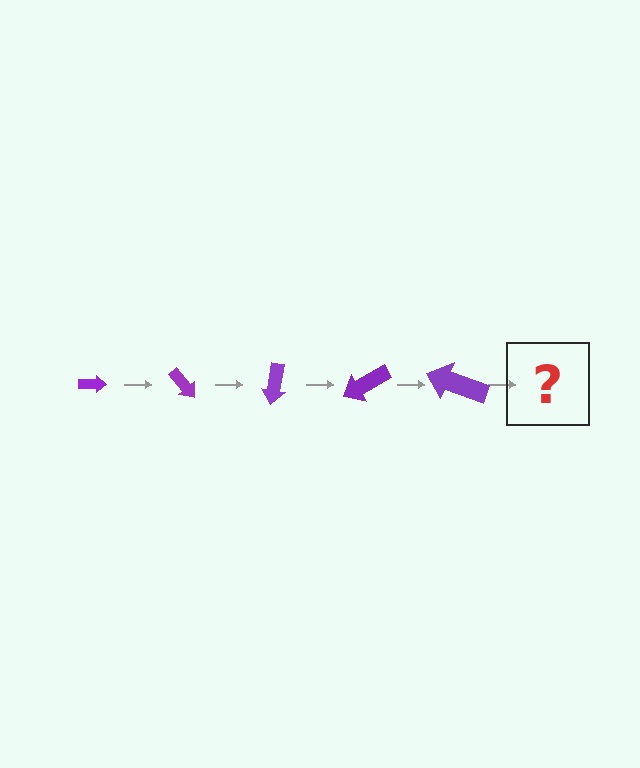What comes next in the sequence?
The next element should be an arrow, larger than the previous one and rotated 250 degrees from the start.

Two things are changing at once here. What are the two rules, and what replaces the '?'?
The two rules are that the arrow grows larger each step and it rotates 50 degrees each step. The '?' should be an arrow, larger than the previous one and rotated 250 degrees from the start.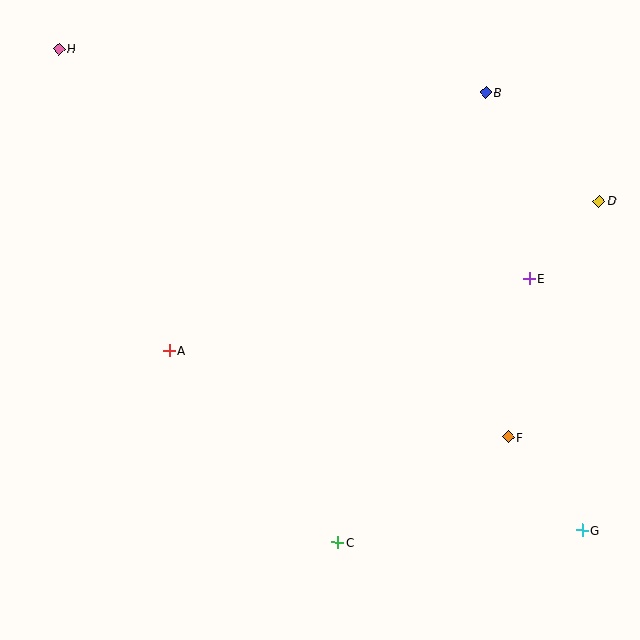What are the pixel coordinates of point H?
Point H is at (59, 49).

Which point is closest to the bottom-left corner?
Point A is closest to the bottom-left corner.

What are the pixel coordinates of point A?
Point A is at (169, 351).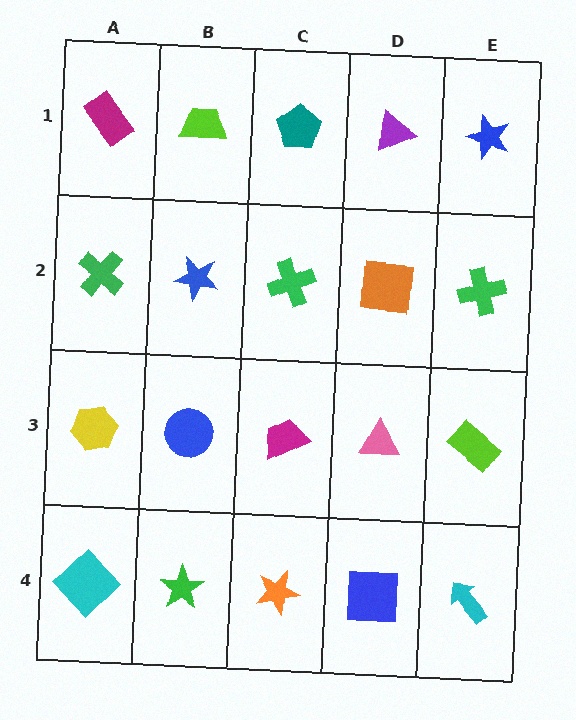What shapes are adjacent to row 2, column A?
A magenta rectangle (row 1, column A), a yellow hexagon (row 3, column A), a blue star (row 2, column B).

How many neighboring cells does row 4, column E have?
2.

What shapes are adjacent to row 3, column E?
A green cross (row 2, column E), a cyan arrow (row 4, column E), a pink triangle (row 3, column D).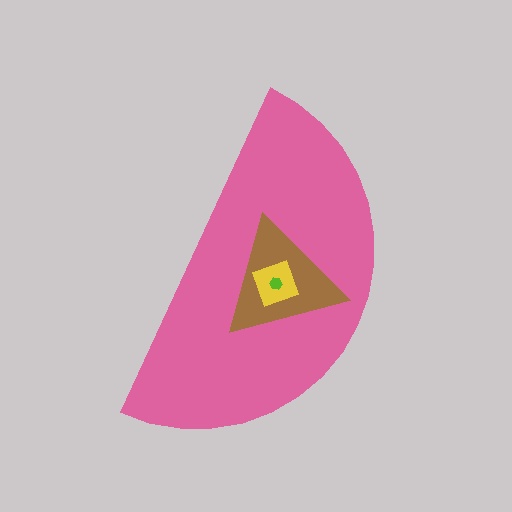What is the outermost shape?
The pink semicircle.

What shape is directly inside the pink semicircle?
The brown triangle.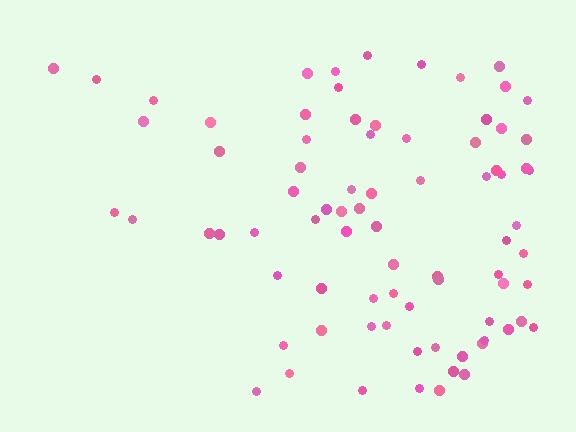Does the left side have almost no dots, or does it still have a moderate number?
Still a moderate number, just noticeably fewer than the right.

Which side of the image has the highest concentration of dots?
The right.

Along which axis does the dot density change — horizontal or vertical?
Horizontal.